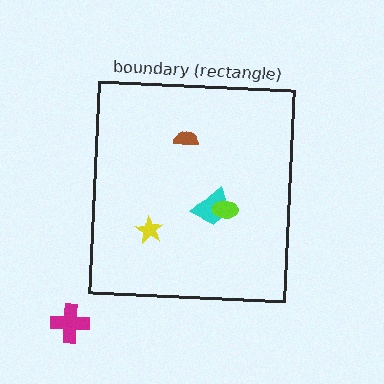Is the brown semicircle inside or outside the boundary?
Inside.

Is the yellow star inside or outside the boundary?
Inside.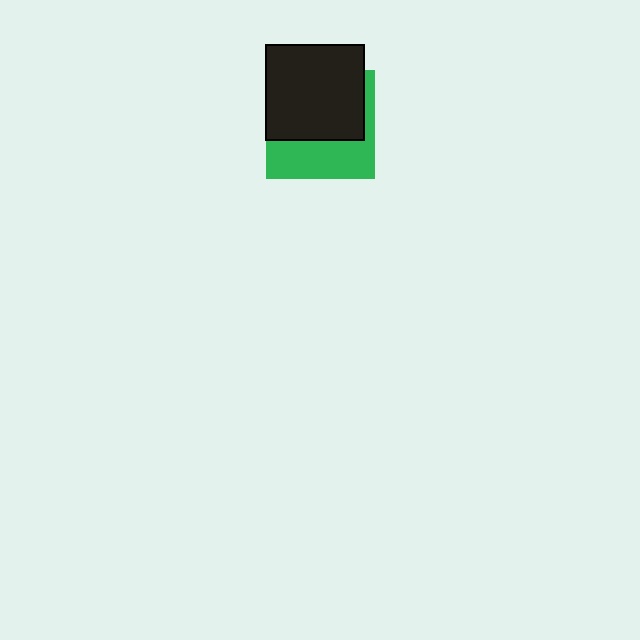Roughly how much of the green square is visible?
A small part of it is visible (roughly 40%).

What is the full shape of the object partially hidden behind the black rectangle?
The partially hidden object is a green square.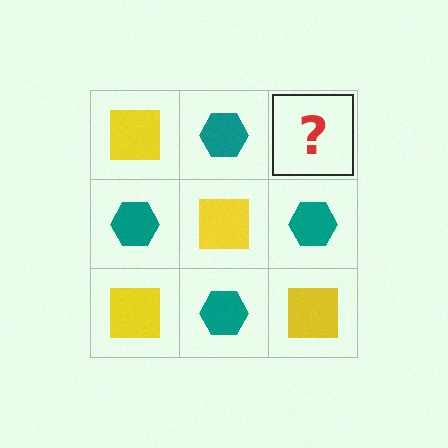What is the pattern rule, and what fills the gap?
The rule is that it alternates yellow square and teal hexagon in a checkerboard pattern. The gap should be filled with a yellow square.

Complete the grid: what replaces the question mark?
The question mark should be replaced with a yellow square.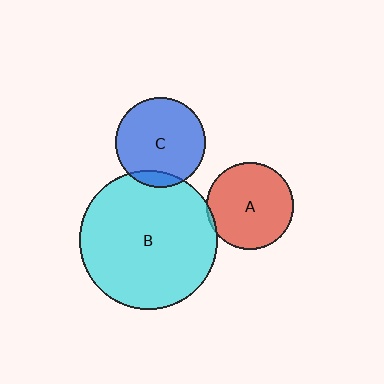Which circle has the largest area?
Circle B (cyan).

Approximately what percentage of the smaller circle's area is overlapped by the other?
Approximately 5%.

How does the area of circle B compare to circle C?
Approximately 2.4 times.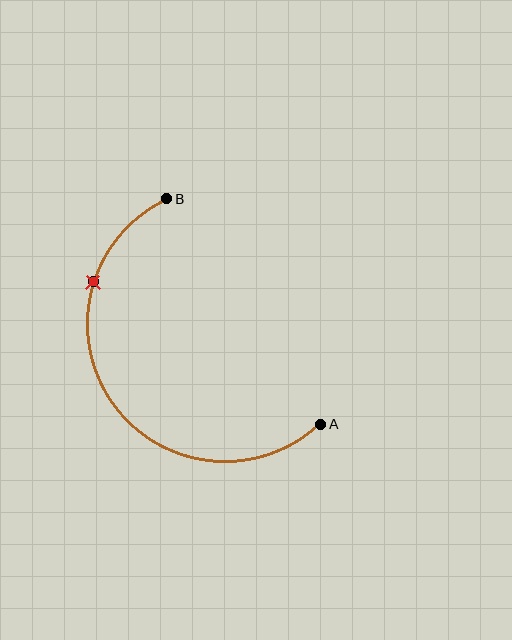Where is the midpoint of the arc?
The arc midpoint is the point on the curve farthest from the straight line joining A and B. It sits below and to the left of that line.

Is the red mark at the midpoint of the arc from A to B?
No. The red mark lies on the arc but is closer to endpoint B. The arc midpoint would be at the point on the curve equidistant along the arc from both A and B.